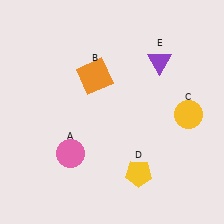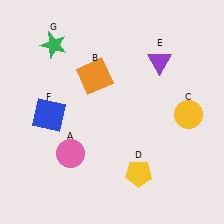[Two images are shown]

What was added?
A blue square (F), a green star (G) were added in Image 2.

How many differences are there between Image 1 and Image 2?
There are 2 differences between the two images.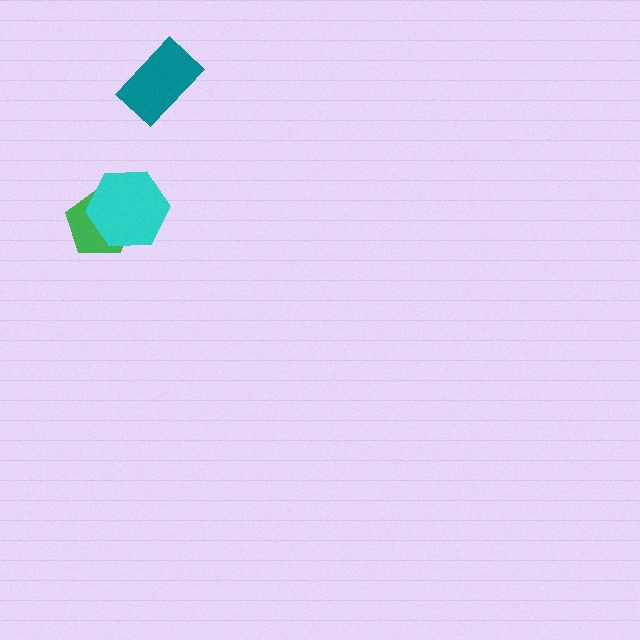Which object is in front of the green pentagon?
The cyan hexagon is in front of the green pentagon.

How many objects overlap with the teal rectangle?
0 objects overlap with the teal rectangle.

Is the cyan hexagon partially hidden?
No, no other shape covers it.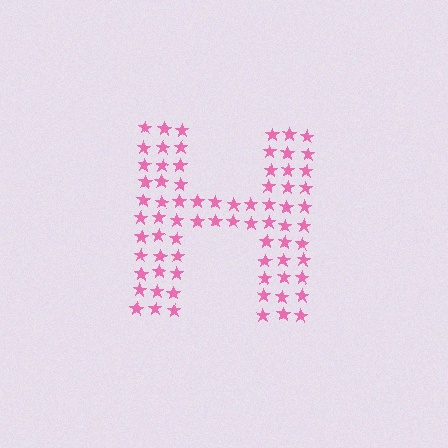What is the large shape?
The large shape is the letter H.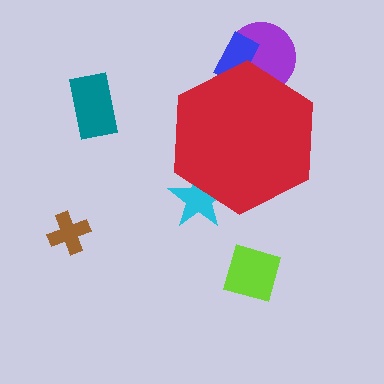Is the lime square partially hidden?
No, the lime square is fully visible.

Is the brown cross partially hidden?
No, the brown cross is fully visible.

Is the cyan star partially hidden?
Yes, the cyan star is partially hidden behind the red hexagon.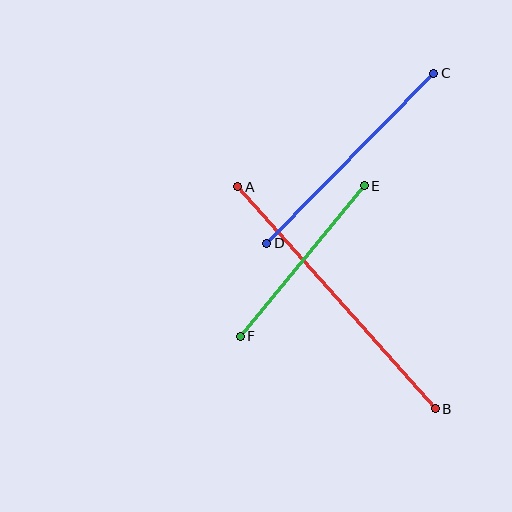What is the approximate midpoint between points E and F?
The midpoint is at approximately (302, 261) pixels.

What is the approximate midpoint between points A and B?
The midpoint is at approximately (337, 298) pixels.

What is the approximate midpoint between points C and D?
The midpoint is at approximately (350, 158) pixels.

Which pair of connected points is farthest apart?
Points A and B are farthest apart.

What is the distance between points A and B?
The distance is approximately 297 pixels.